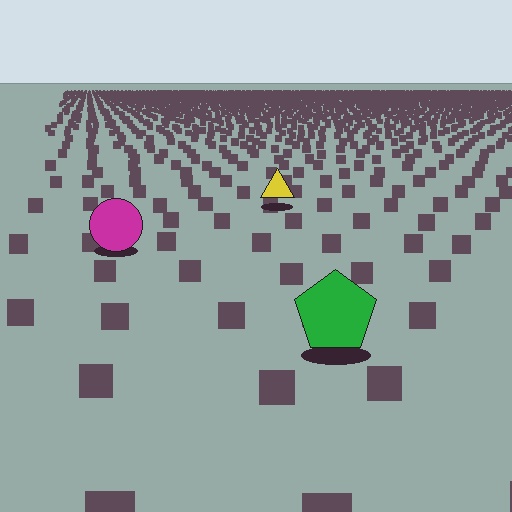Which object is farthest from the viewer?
The yellow triangle is farthest from the viewer. It appears smaller and the ground texture around it is denser.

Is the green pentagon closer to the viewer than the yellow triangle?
Yes. The green pentagon is closer — you can tell from the texture gradient: the ground texture is coarser near it.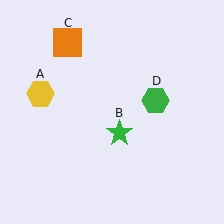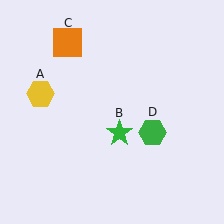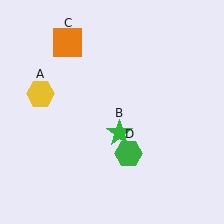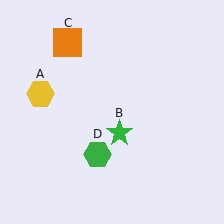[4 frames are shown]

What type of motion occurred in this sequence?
The green hexagon (object D) rotated clockwise around the center of the scene.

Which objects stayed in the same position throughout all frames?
Yellow hexagon (object A) and green star (object B) and orange square (object C) remained stationary.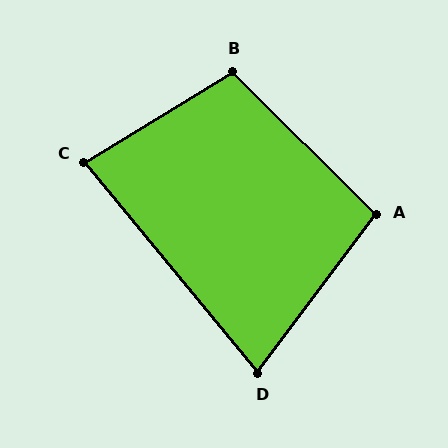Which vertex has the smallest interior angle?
D, at approximately 76 degrees.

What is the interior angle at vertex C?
Approximately 82 degrees (acute).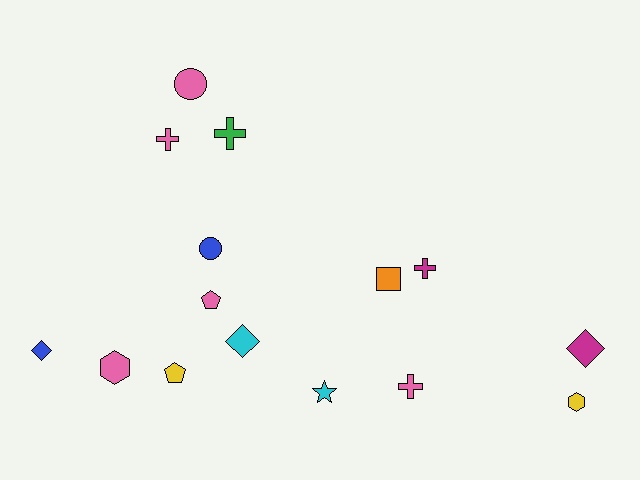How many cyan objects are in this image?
There are 2 cyan objects.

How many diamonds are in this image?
There are 3 diamonds.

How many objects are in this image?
There are 15 objects.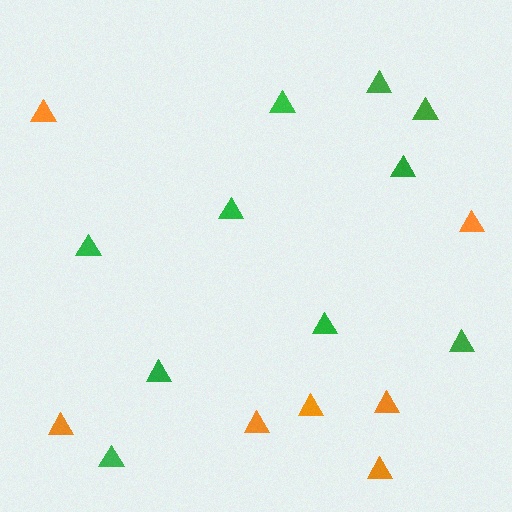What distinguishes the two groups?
There are 2 groups: one group of orange triangles (7) and one group of green triangles (10).